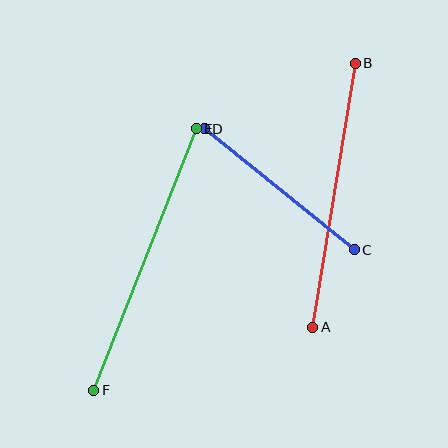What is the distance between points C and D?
The distance is approximately 192 pixels.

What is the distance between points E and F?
The distance is approximately 281 pixels.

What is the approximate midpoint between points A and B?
The midpoint is at approximately (334, 195) pixels.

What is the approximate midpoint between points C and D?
The midpoint is at approximately (279, 189) pixels.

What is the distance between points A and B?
The distance is approximately 268 pixels.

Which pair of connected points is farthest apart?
Points E and F are farthest apart.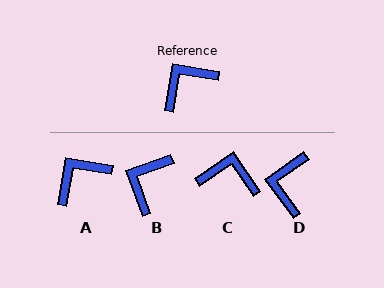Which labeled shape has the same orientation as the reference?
A.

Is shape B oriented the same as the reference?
No, it is off by about 30 degrees.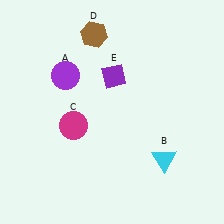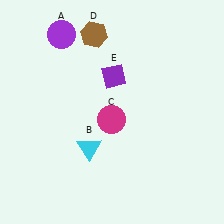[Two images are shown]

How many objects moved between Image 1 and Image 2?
3 objects moved between the two images.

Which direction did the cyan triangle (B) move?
The cyan triangle (B) moved left.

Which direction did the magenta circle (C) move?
The magenta circle (C) moved right.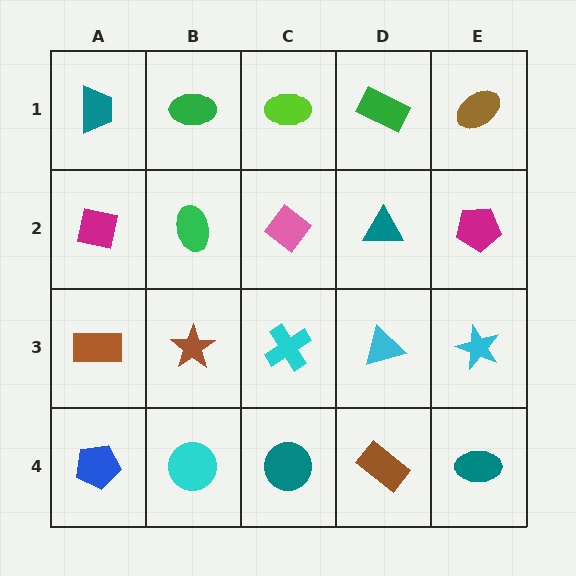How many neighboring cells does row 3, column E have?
3.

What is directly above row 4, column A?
A brown rectangle.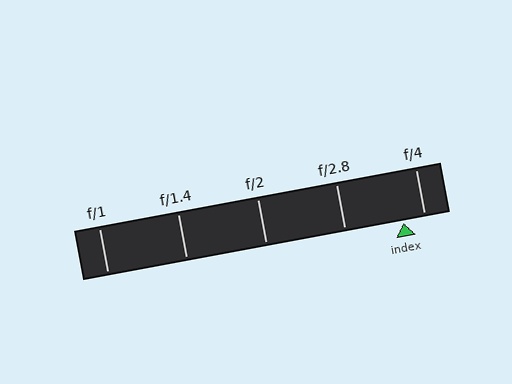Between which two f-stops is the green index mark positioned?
The index mark is between f/2.8 and f/4.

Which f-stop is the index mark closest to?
The index mark is closest to f/4.